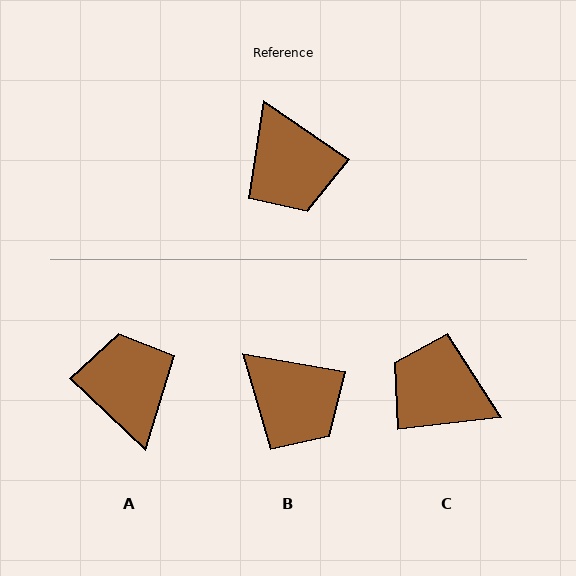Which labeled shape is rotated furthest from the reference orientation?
A, about 171 degrees away.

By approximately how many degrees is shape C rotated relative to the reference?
Approximately 139 degrees clockwise.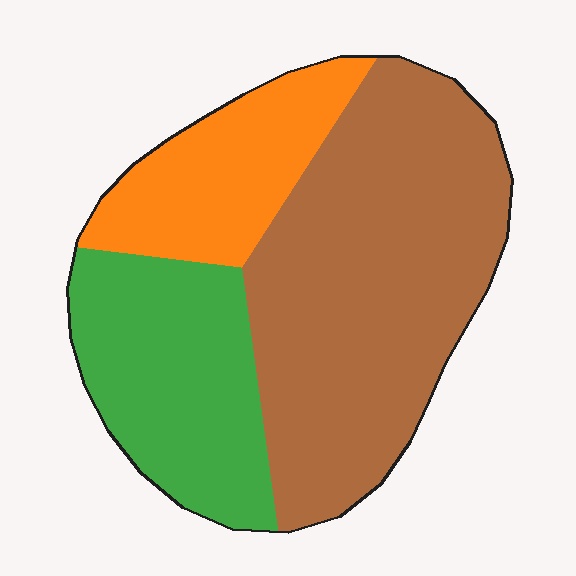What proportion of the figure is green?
Green covers roughly 25% of the figure.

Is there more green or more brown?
Brown.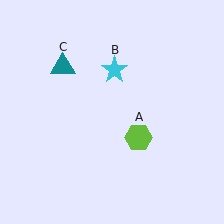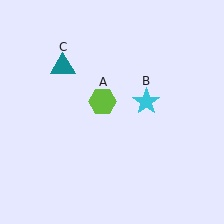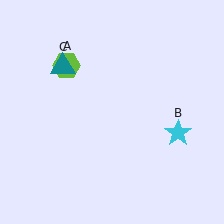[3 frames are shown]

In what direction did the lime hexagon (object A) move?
The lime hexagon (object A) moved up and to the left.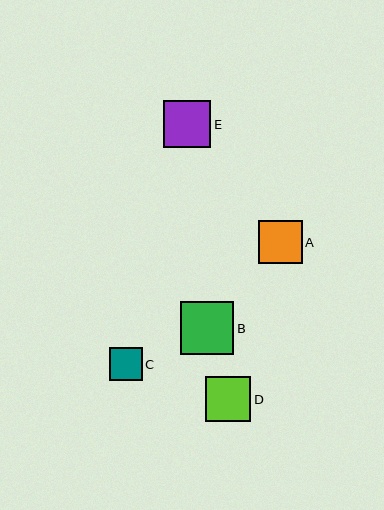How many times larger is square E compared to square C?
Square E is approximately 1.4 times the size of square C.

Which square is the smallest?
Square C is the smallest with a size of approximately 33 pixels.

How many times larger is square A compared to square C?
Square A is approximately 1.3 times the size of square C.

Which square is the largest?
Square B is the largest with a size of approximately 53 pixels.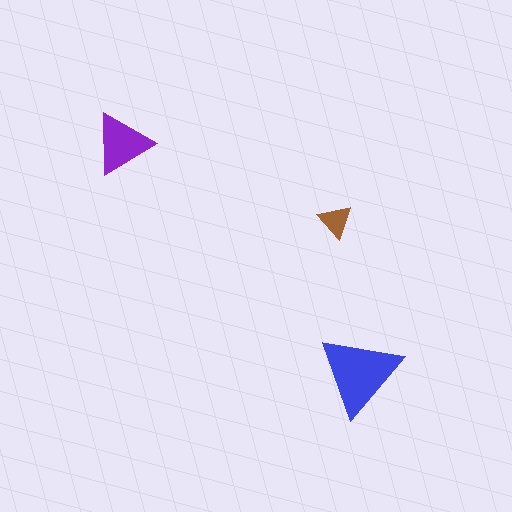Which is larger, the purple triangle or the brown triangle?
The purple one.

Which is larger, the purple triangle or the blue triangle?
The blue one.